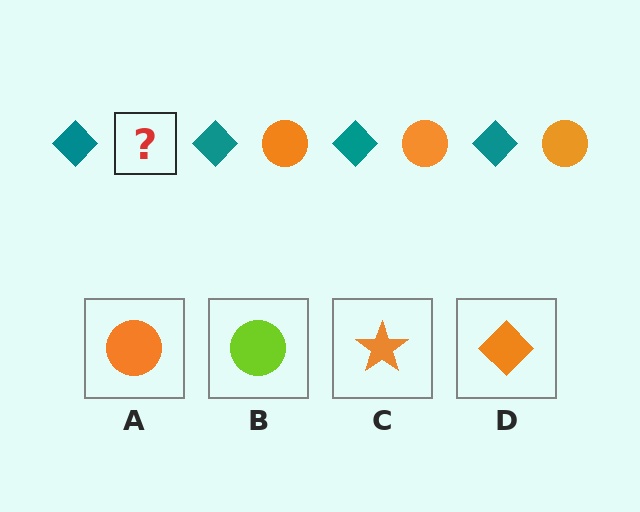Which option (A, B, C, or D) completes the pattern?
A.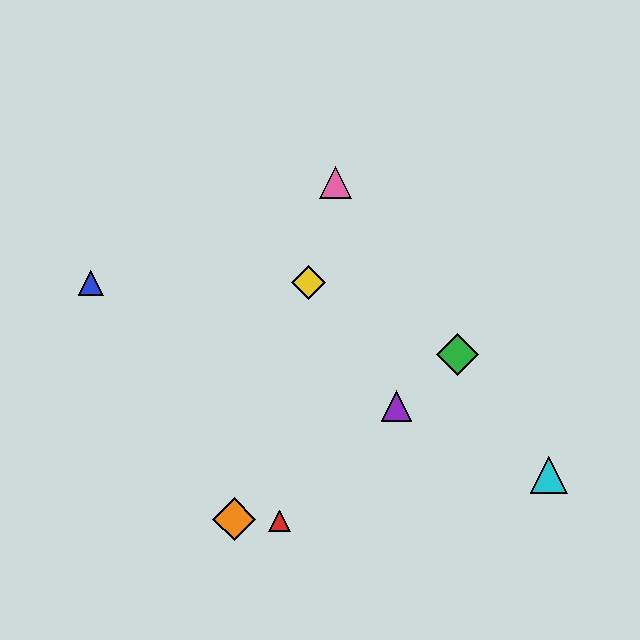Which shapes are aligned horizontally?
The blue triangle, the yellow diamond are aligned horizontally.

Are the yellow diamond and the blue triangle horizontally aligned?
Yes, both are at y≈283.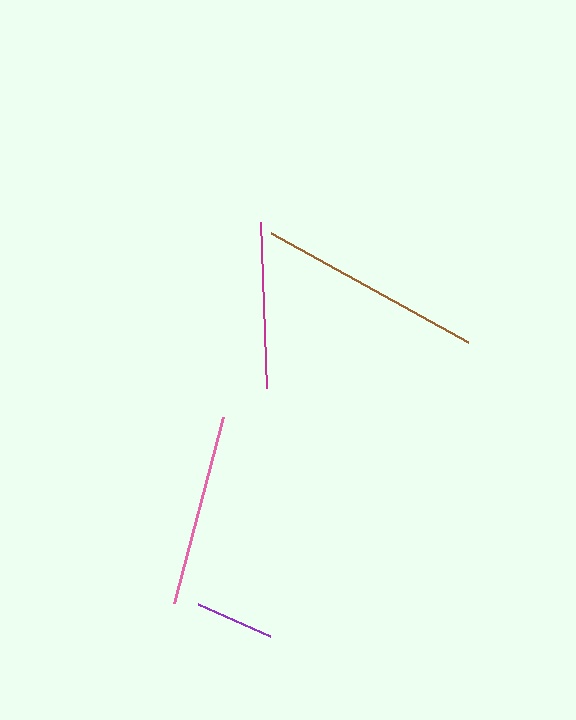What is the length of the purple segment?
The purple segment is approximately 78 pixels long.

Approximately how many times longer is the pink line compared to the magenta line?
The pink line is approximately 1.2 times the length of the magenta line.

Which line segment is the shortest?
The purple line is the shortest at approximately 78 pixels.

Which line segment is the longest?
The brown line is the longest at approximately 225 pixels.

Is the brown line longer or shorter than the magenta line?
The brown line is longer than the magenta line.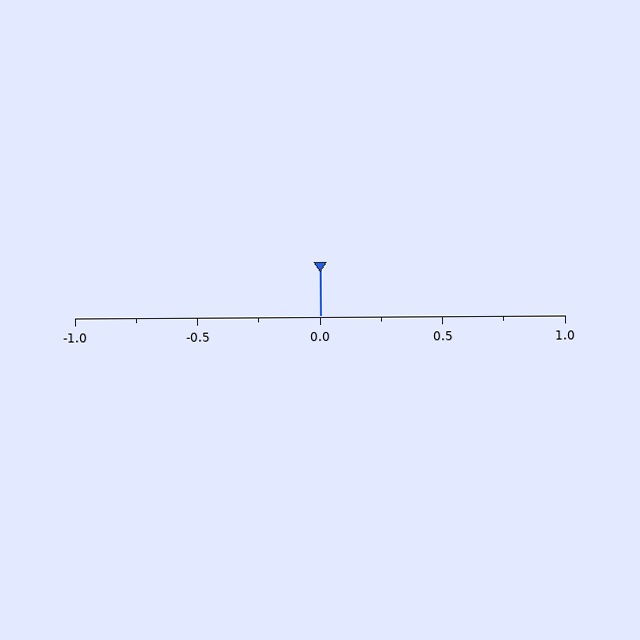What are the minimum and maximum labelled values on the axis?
The axis runs from -1.0 to 1.0.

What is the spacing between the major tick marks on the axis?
The major ticks are spaced 0.5 apart.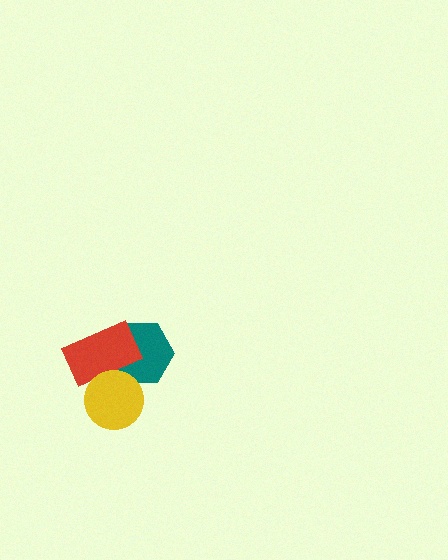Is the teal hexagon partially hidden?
Yes, it is partially covered by another shape.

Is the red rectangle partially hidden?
Yes, it is partially covered by another shape.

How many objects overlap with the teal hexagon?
2 objects overlap with the teal hexagon.